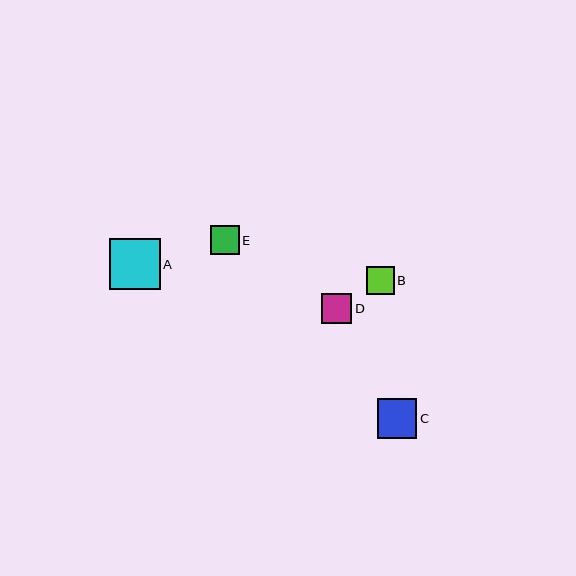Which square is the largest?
Square A is the largest with a size of approximately 51 pixels.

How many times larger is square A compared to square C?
Square A is approximately 1.3 times the size of square C.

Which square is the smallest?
Square B is the smallest with a size of approximately 28 pixels.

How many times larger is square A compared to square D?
Square A is approximately 1.7 times the size of square D.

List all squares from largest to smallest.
From largest to smallest: A, C, D, E, B.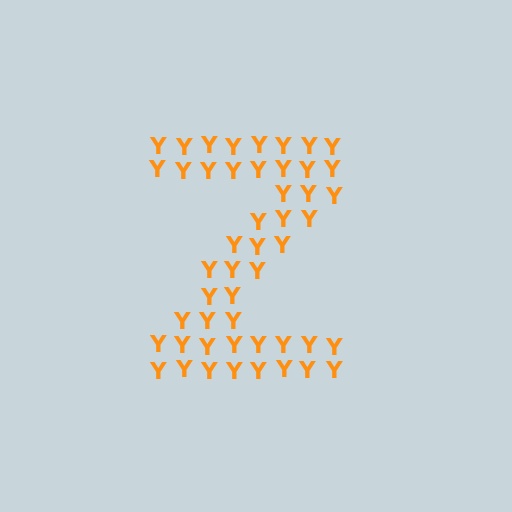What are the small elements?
The small elements are letter Y's.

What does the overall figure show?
The overall figure shows the letter Z.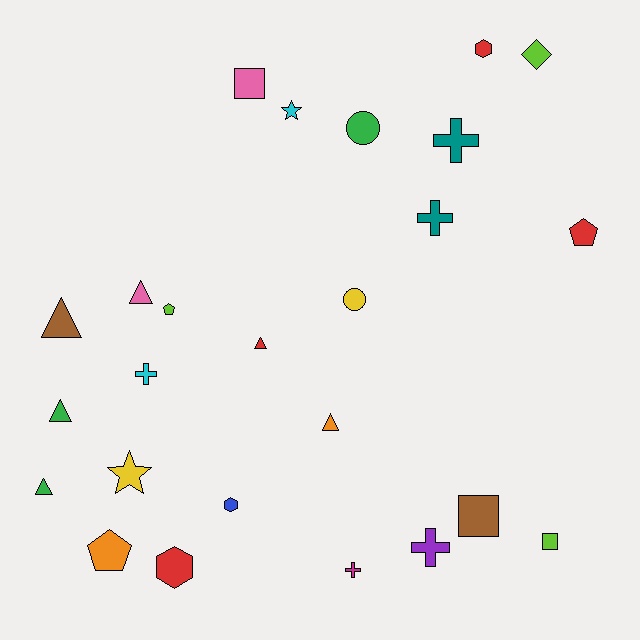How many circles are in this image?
There are 2 circles.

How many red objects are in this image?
There are 4 red objects.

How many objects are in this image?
There are 25 objects.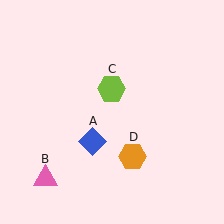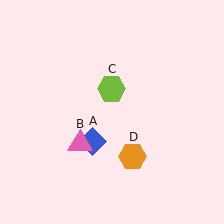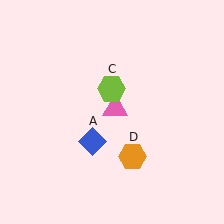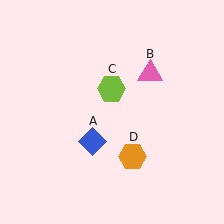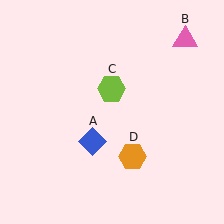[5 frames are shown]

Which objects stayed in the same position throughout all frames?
Blue diamond (object A) and lime hexagon (object C) and orange hexagon (object D) remained stationary.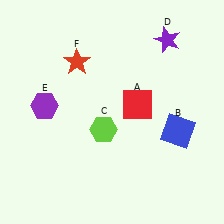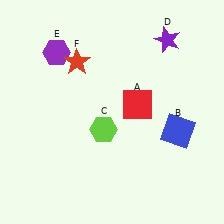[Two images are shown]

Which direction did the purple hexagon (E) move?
The purple hexagon (E) moved up.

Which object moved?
The purple hexagon (E) moved up.